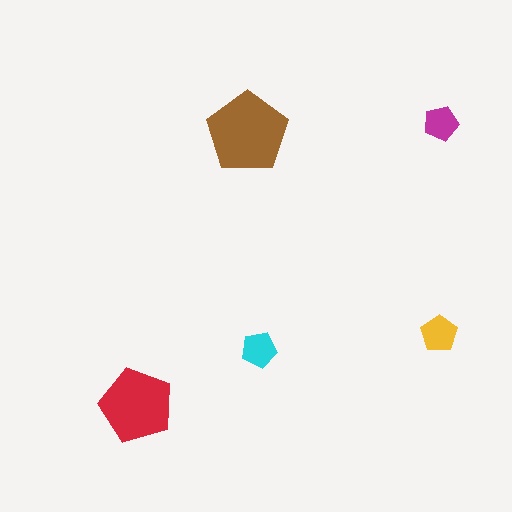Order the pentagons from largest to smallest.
the brown one, the red one, the yellow one, the cyan one, the magenta one.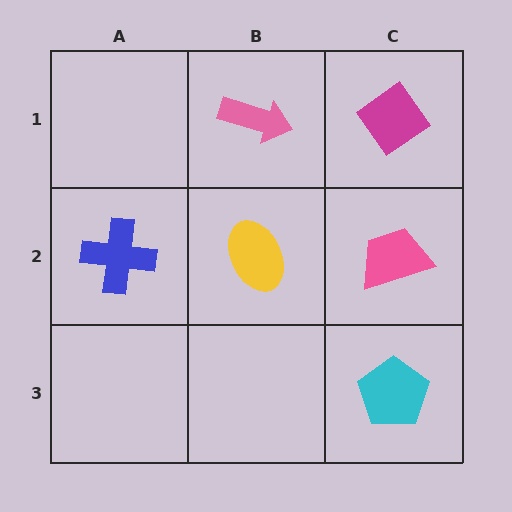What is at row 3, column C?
A cyan pentagon.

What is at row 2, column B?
A yellow ellipse.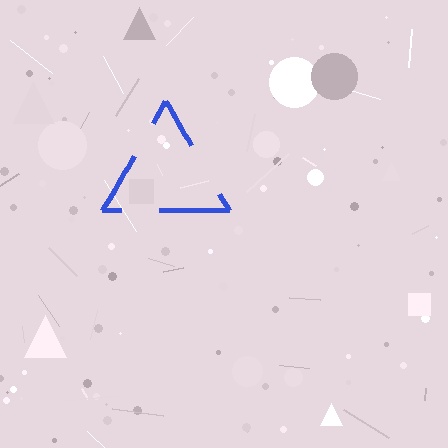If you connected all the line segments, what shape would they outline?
They would outline a triangle.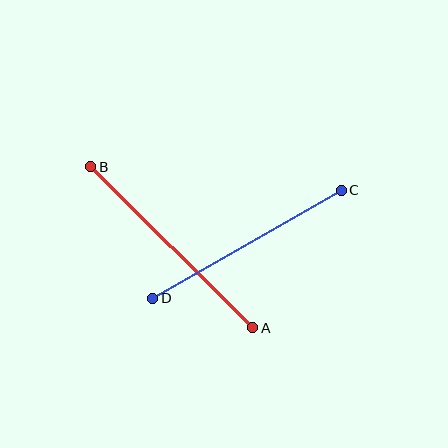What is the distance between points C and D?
The distance is approximately 217 pixels.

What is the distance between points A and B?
The distance is approximately 228 pixels.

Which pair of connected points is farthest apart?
Points A and B are farthest apart.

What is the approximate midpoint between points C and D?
The midpoint is at approximately (247, 244) pixels.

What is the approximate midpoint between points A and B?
The midpoint is at approximately (172, 247) pixels.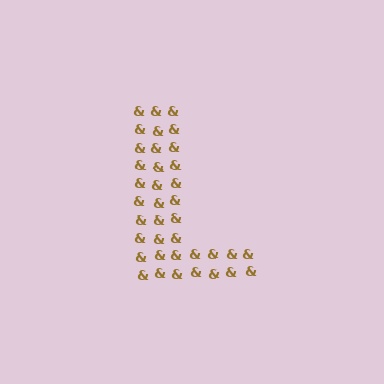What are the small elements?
The small elements are ampersands.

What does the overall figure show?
The overall figure shows the letter L.